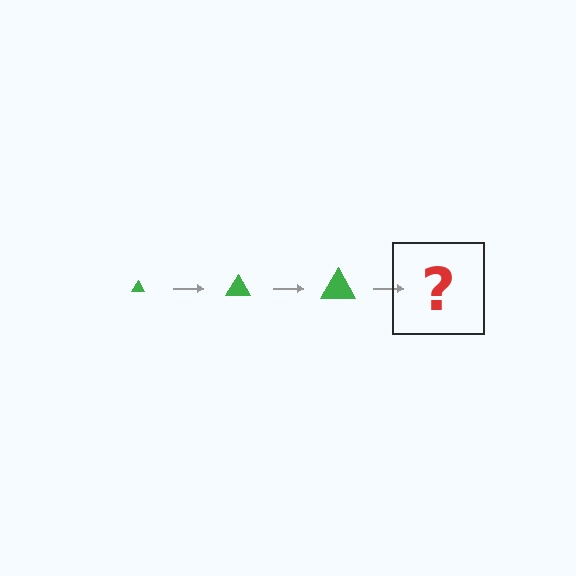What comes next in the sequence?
The next element should be a green triangle, larger than the previous one.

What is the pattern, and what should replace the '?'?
The pattern is that the triangle gets progressively larger each step. The '?' should be a green triangle, larger than the previous one.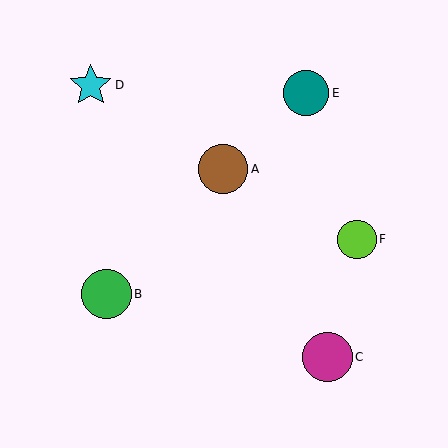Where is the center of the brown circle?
The center of the brown circle is at (223, 169).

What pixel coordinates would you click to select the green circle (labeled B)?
Click at (107, 294) to select the green circle B.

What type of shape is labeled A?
Shape A is a brown circle.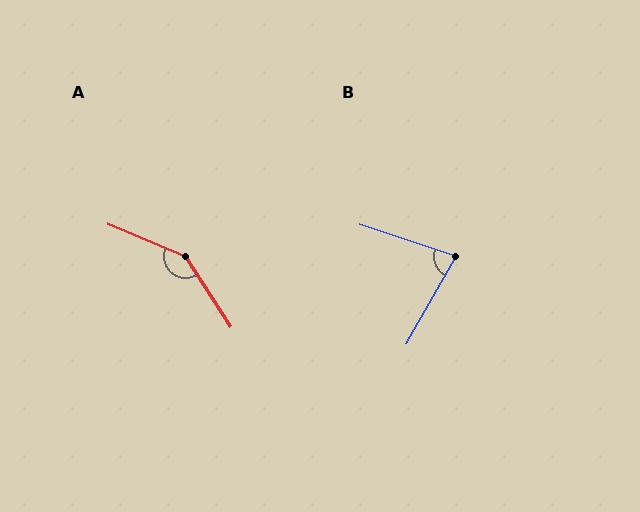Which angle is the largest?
A, at approximately 146 degrees.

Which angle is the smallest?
B, at approximately 79 degrees.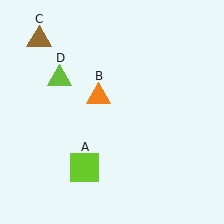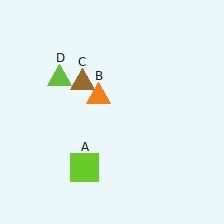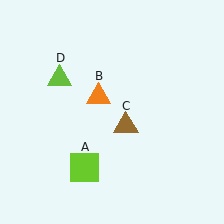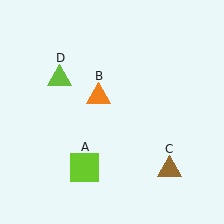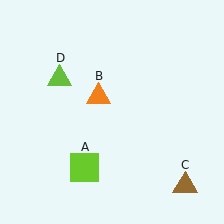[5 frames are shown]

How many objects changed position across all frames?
1 object changed position: brown triangle (object C).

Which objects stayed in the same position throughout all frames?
Lime square (object A) and orange triangle (object B) and lime triangle (object D) remained stationary.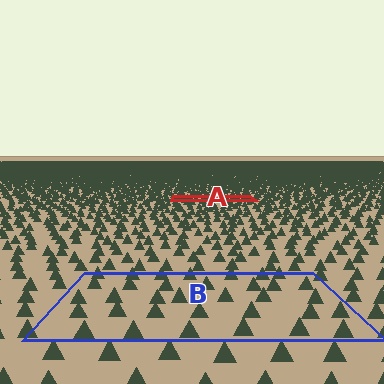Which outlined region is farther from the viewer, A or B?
Region A is farther from the viewer — the texture elements inside it appear smaller and more densely packed.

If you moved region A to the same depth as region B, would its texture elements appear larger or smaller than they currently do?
They would appear larger. At a closer depth, the same texture elements are projected at a bigger on-screen size.